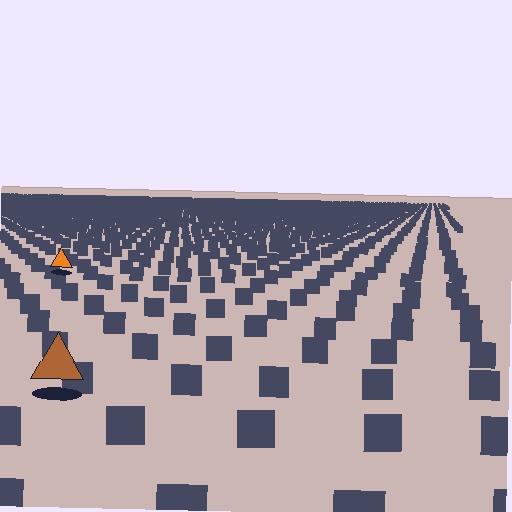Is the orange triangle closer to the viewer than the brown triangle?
No. The brown triangle is closer — you can tell from the texture gradient: the ground texture is coarser near it.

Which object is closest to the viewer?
The brown triangle is closest. The texture marks near it are larger and more spread out.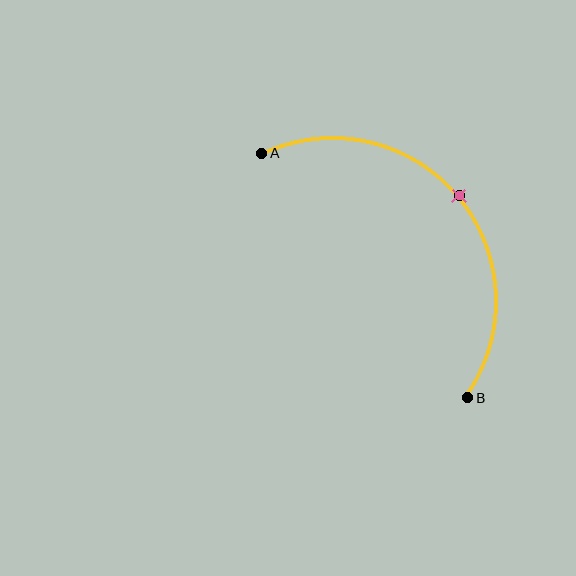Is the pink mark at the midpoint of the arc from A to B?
Yes. The pink mark lies on the arc at equal arc-length from both A and B — it is the arc midpoint.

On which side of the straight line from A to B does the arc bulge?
The arc bulges above and to the right of the straight line connecting A and B.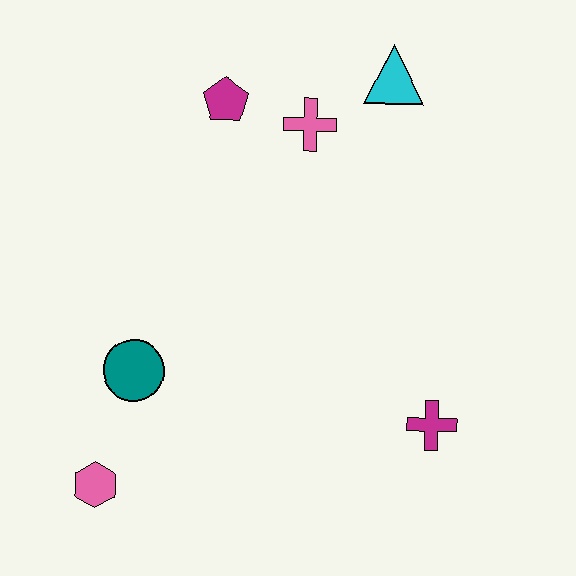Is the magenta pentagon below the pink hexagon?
No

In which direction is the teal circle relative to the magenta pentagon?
The teal circle is below the magenta pentagon.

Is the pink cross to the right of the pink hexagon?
Yes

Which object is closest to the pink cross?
The magenta pentagon is closest to the pink cross.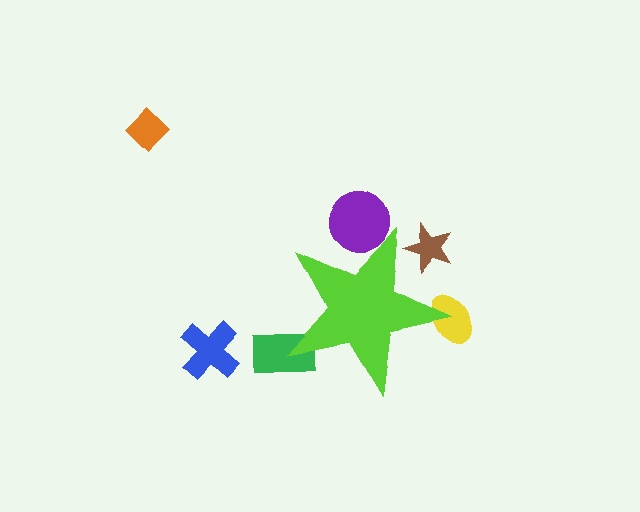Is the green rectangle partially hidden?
Yes, the green rectangle is partially hidden behind the lime star.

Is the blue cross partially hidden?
No, the blue cross is fully visible.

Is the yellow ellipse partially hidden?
Yes, the yellow ellipse is partially hidden behind the lime star.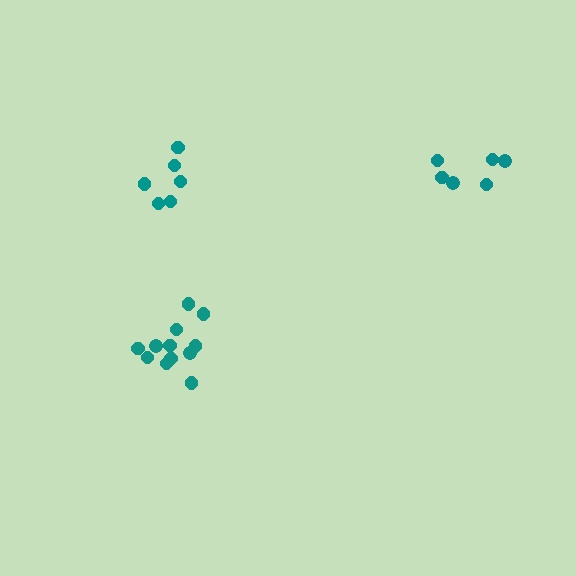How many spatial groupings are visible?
There are 3 spatial groupings.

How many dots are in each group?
Group 1: 12 dots, Group 2: 6 dots, Group 3: 6 dots (24 total).